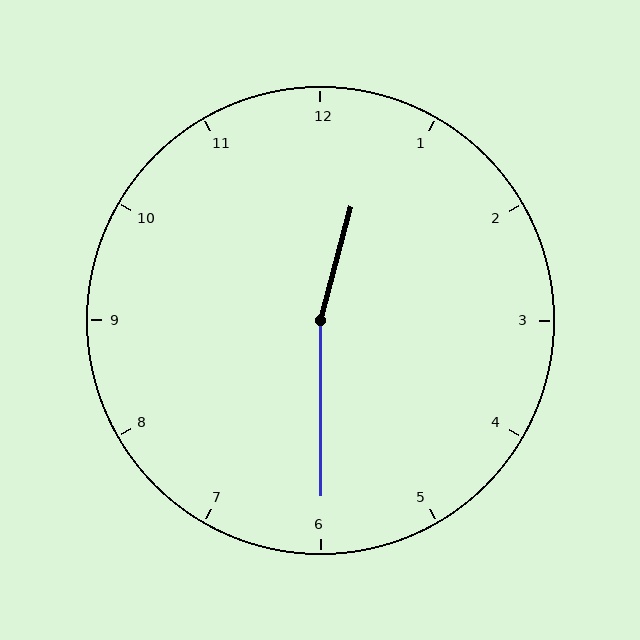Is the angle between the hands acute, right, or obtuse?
It is obtuse.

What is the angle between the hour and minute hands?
Approximately 165 degrees.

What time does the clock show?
12:30.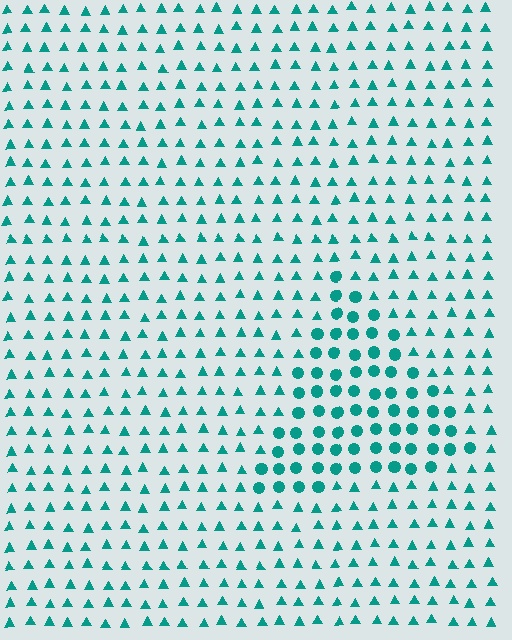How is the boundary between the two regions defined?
The boundary is defined by a change in element shape: circles inside vs. triangles outside. All elements share the same color and spacing.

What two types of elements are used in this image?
The image uses circles inside the triangle region and triangles outside it.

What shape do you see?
I see a triangle.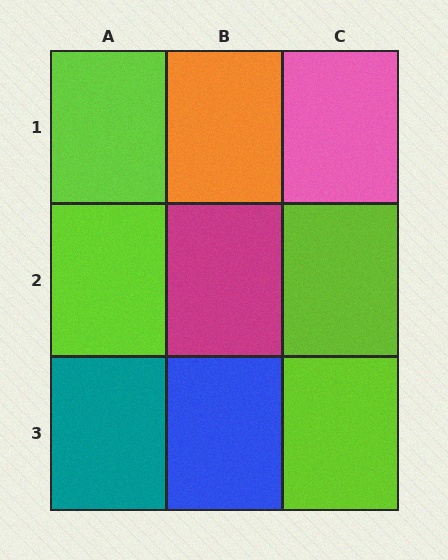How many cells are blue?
1 cell is blue.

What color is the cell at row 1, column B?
Orange.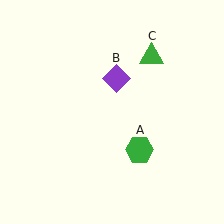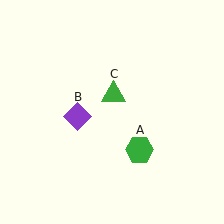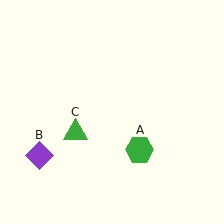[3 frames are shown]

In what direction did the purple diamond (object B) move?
The purple diamond (object B) moved down and to the left.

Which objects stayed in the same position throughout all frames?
Green hexagon (object A) remained stationary.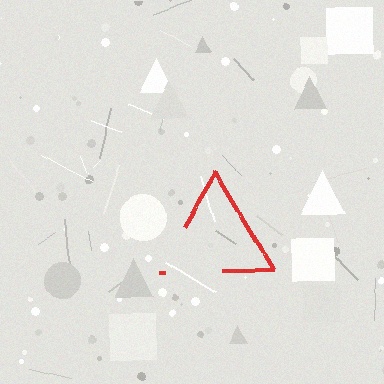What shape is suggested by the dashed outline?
The dashed outline suggests a triangle.